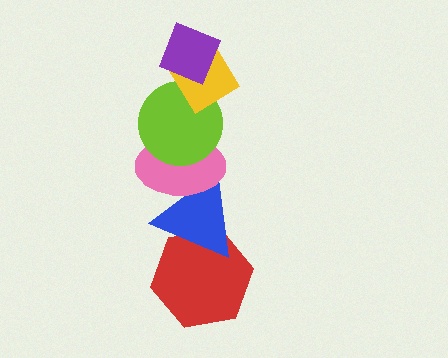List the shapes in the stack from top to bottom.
From top to bottom: the purple diamond, the yellow diamond, the lime circle, the pink ellipse, the blue triangle, the red hexagon.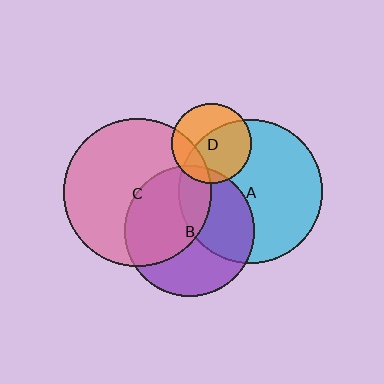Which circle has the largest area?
Circle C (pink).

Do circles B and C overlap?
Yes.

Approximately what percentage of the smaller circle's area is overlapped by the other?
Approximately 50%.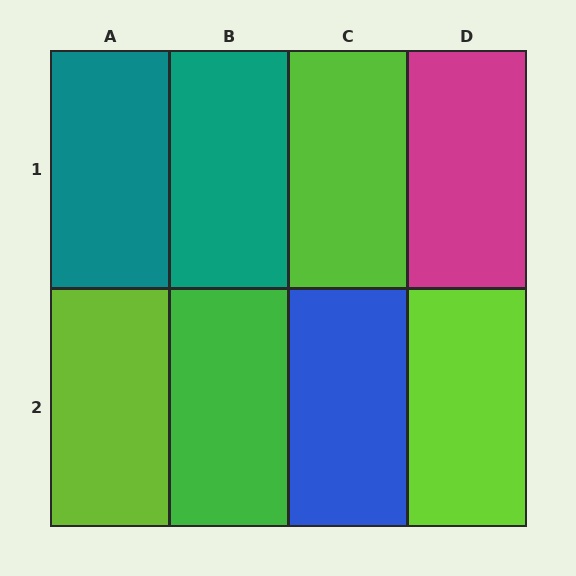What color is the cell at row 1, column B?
Teal.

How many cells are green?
1 cell is green.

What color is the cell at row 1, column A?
Teal.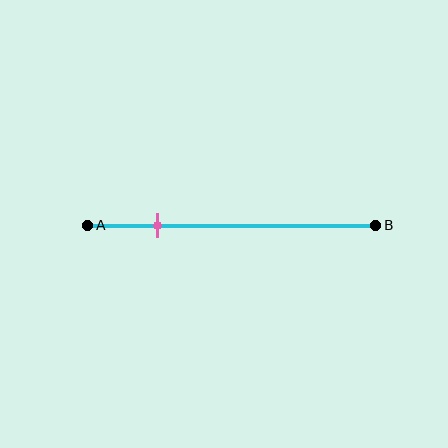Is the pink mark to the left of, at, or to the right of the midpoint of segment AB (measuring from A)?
The pink mark is to the left of the midpoint of segment AB.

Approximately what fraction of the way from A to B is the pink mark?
The pink mark is approximately 25% of the way from A to B.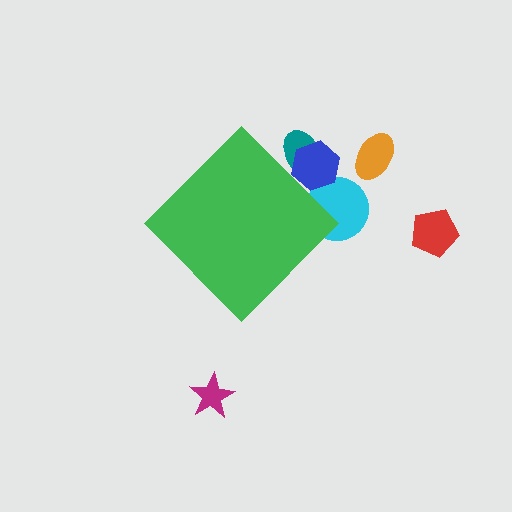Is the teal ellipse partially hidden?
Yes, the teal ellipse is partially hidden behind the green diamond.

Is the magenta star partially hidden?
No, the magenta star is fully visible.